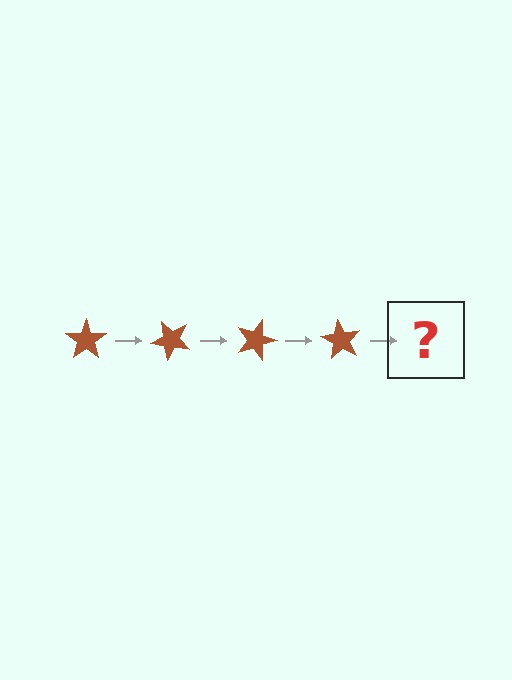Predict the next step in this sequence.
The next step is a brown star rotated 180 degrees.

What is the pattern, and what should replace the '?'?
The pattern is that the star rotates 45 degrees each step. The '?' should be a brown star rotated 180 degrees.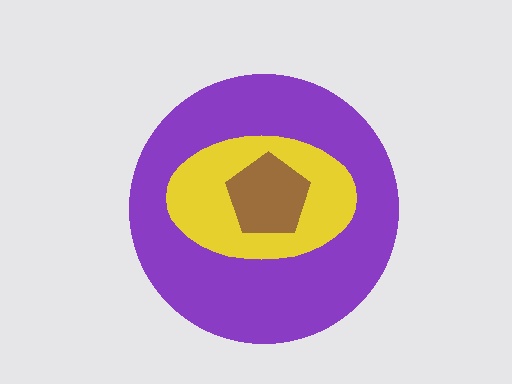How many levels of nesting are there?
3.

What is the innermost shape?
The brown pentagon.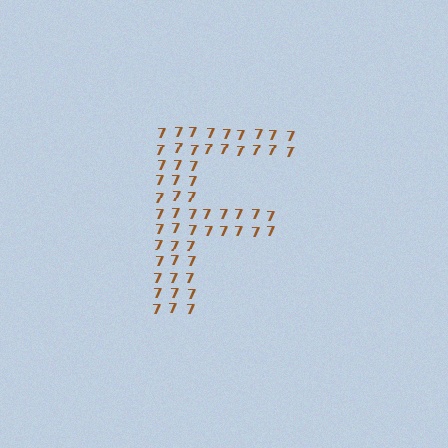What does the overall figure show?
The overall figure shows the letter F.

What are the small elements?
The small elements are digit 7's.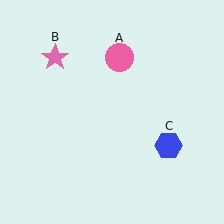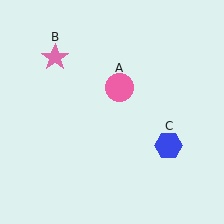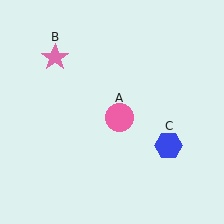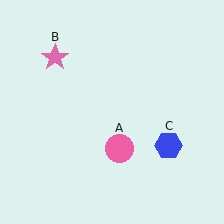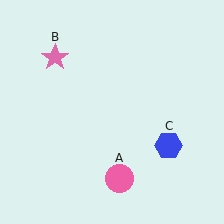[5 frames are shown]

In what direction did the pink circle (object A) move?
The pink circle (object A) moved down.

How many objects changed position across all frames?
1 object changed position: pink circle (object A).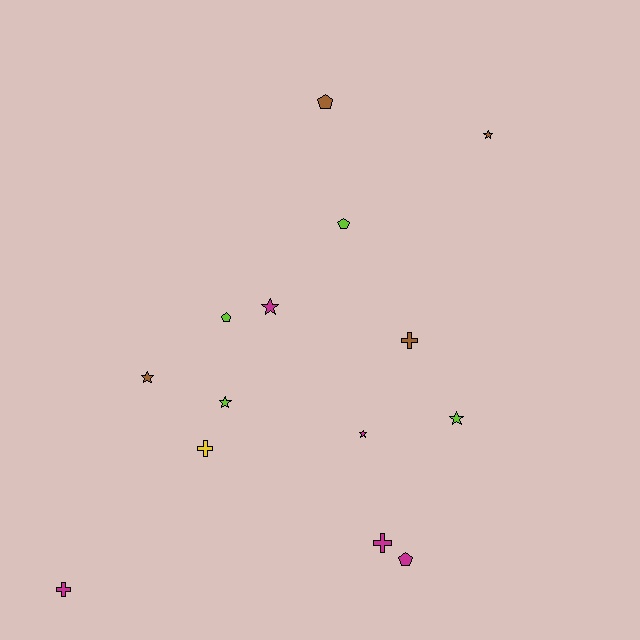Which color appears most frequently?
Magenta, with 5 objects.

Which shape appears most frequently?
Star, with 6 objects.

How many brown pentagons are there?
There is 1 brown pentagon.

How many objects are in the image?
There are 14 objects.